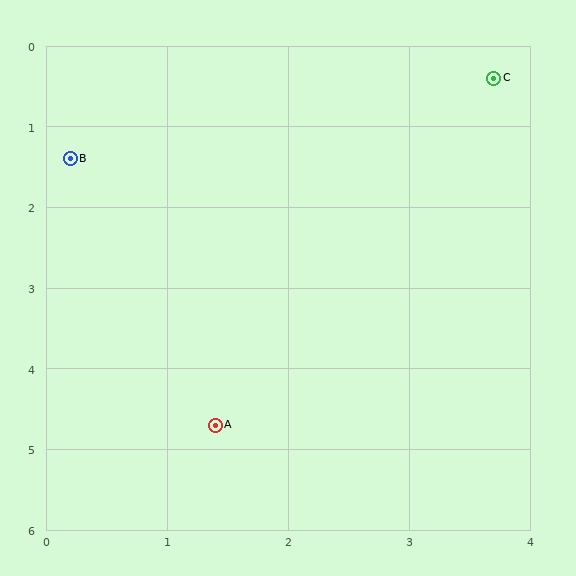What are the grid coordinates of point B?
Point B is at approximately (0.2, 1.4).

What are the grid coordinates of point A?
Point A is at approximately (1.4, 4.7).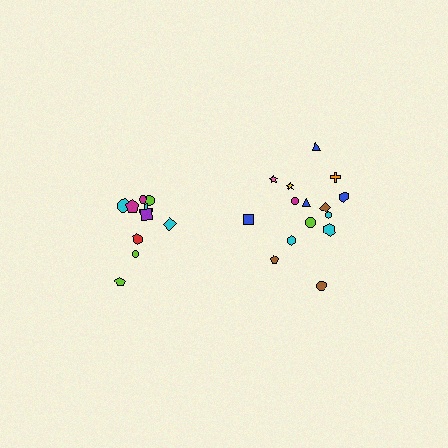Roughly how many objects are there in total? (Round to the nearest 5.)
Roughly 25 objects in total.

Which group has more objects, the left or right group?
The right group.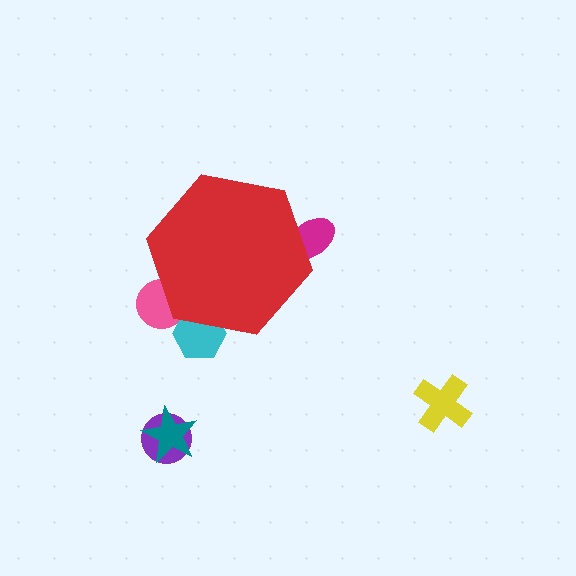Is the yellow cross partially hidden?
No, the yellow cross is fully visible.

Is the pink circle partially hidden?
Yes, the pink circle is partially hidden behind the red hexagon.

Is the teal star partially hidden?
No, the teal star is fully visible.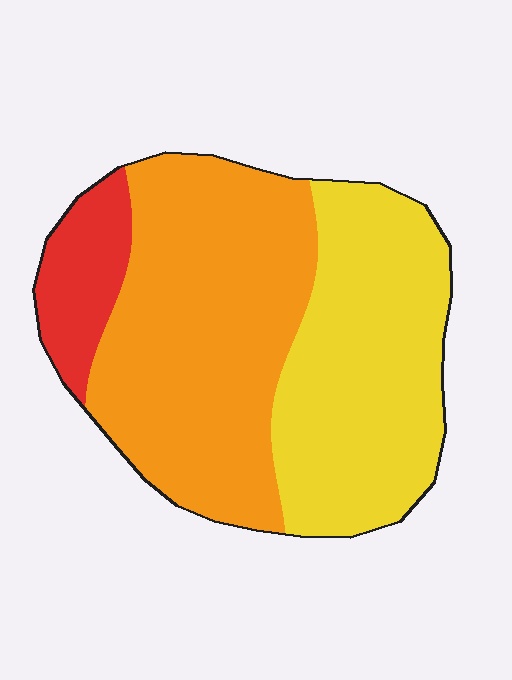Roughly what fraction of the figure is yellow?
Yellow takes up about two fifths (2/5) of the figure.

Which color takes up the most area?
Orange, at roughly 50%.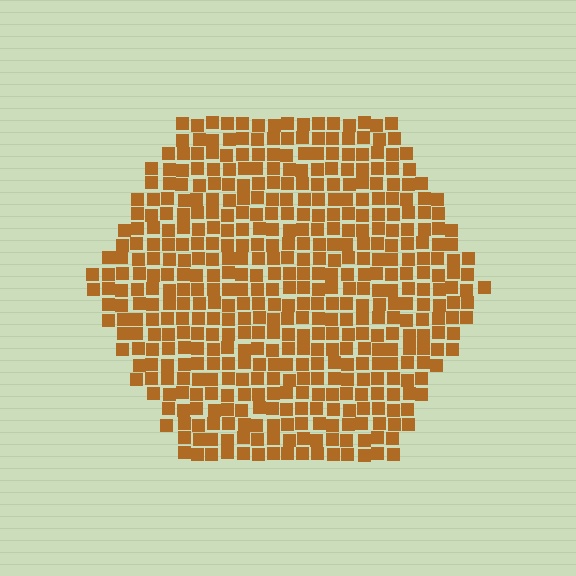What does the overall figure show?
The overall figure shows a hexagon.